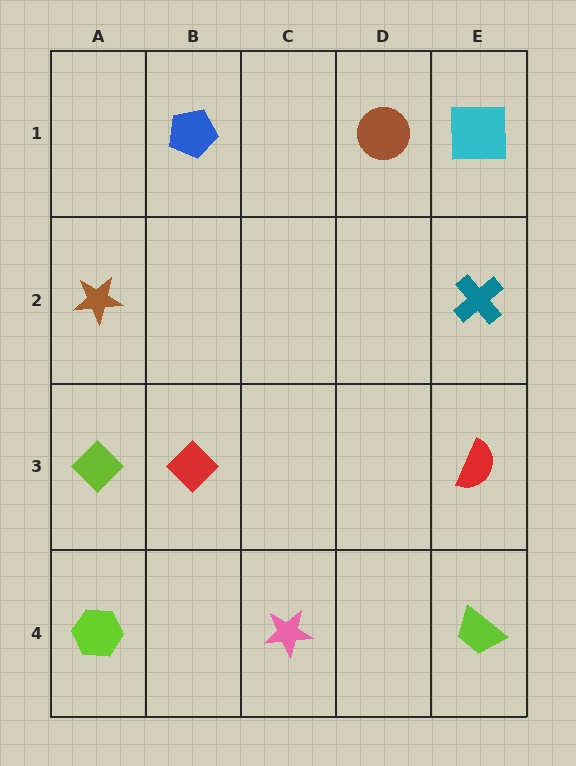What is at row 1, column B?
A blue pentagon.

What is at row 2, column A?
A brown star.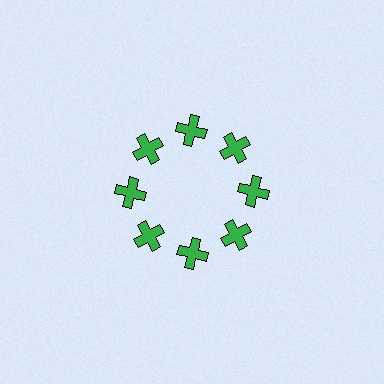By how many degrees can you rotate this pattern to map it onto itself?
The pattern maps onto itself every 45 degrees of rotation.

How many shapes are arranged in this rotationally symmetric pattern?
There are 8 shapes, arranged in 8 groups of 1.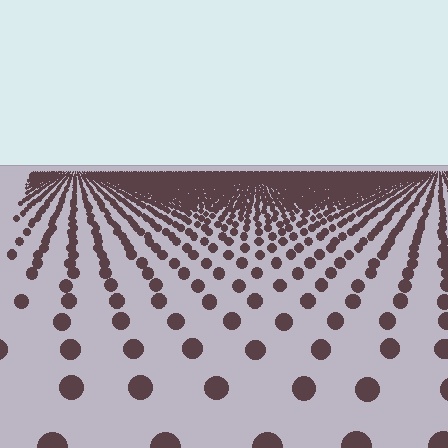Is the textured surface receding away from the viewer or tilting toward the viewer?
The surface is receding away from the viewer. Texture elements get smaller and denser toward the top.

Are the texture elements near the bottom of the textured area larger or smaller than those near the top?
Larger. Near the bottom, elements are closer to the viewer and appear at a bigger on-screen size.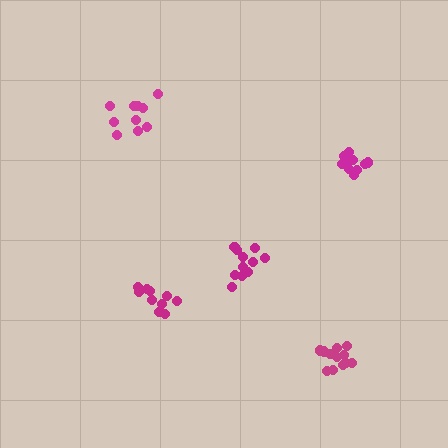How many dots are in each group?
Group 1: 11 dots, Group 2: 11 dots, Group 3: 10 dots, Group 4: 10 dots, Group 5: 12 dots (54 total).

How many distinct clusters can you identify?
There are 5 distinct clusters.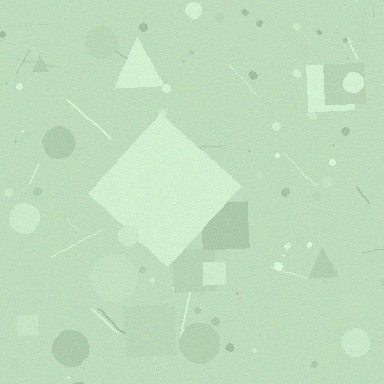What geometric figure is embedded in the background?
A diamond is embedded in the background.